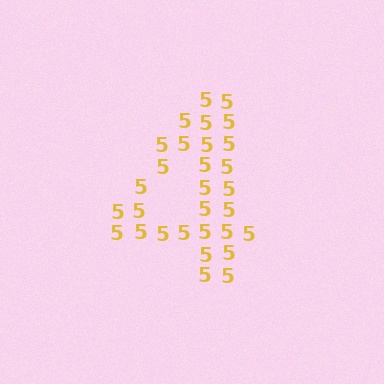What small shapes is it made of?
It is made of small digit 5's.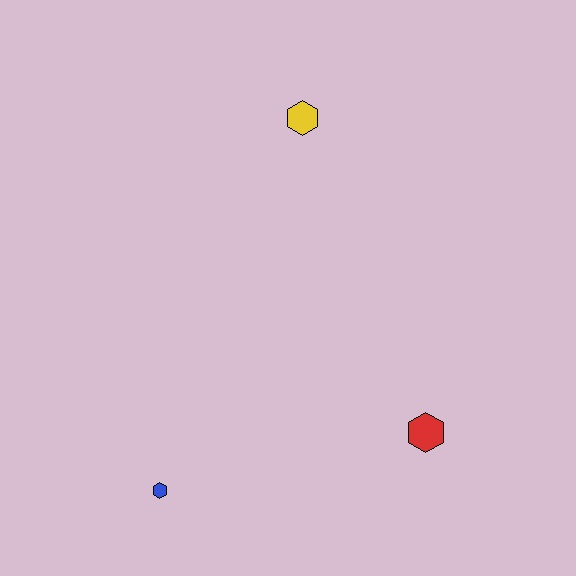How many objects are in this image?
There are 3 objects.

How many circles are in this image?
There are no circles.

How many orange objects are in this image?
There are no orange objects.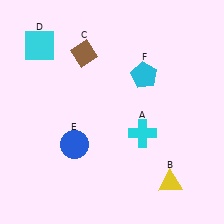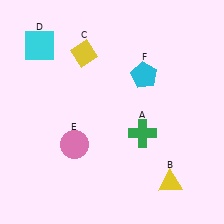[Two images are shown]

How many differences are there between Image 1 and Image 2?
There are 3 differences between the two images.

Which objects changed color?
A changed from cyan to green. C changed from brown to yellow. E changed from blue to pink.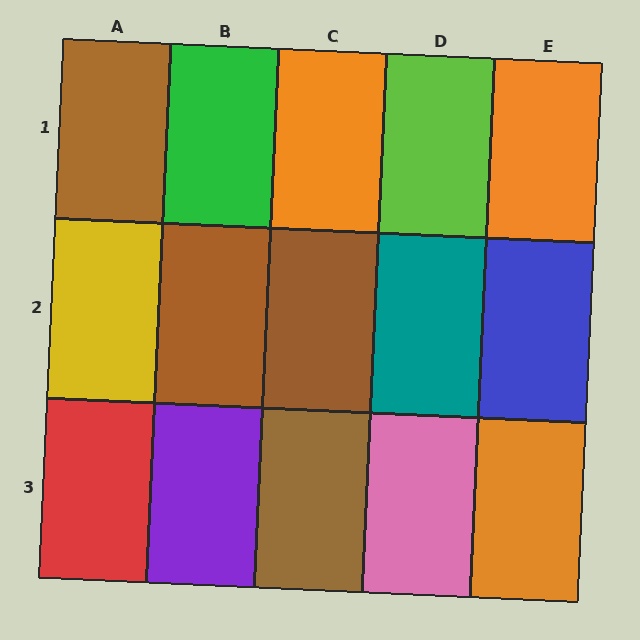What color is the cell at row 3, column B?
Purple.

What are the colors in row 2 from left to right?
Yellow, brown, brown, teal, blue.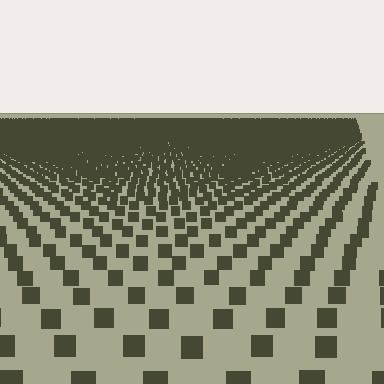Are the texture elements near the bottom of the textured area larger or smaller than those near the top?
Larger. Near the bottom, elements are closer to the viewer and appear at a bigger on-screen size.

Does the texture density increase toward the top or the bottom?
Density increases toward the top.